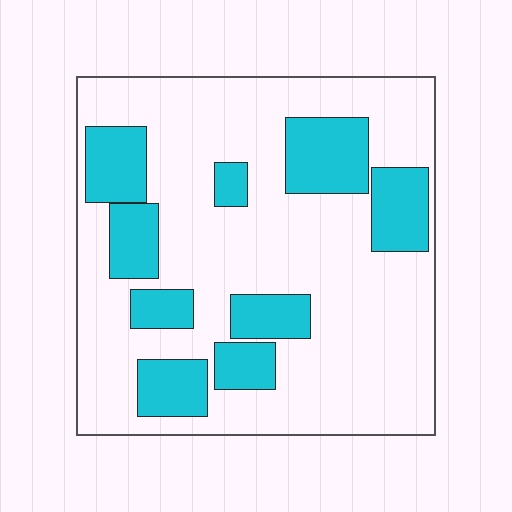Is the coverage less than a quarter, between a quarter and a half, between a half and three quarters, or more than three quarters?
Between a quarter and a half.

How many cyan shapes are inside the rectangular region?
9.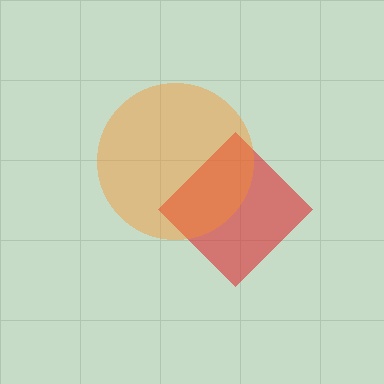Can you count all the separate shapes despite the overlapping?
Yes, there are 2 separate shapes.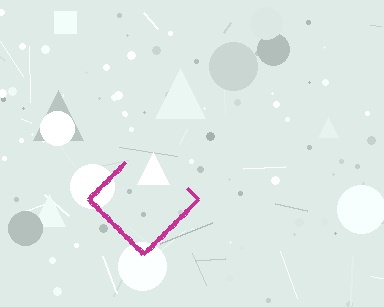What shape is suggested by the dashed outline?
The dashed outline suggests a diamond.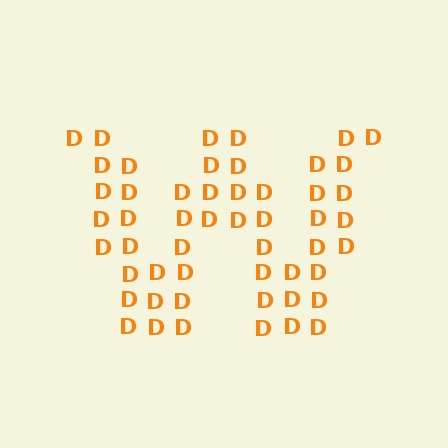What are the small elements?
The small elements are letter D's.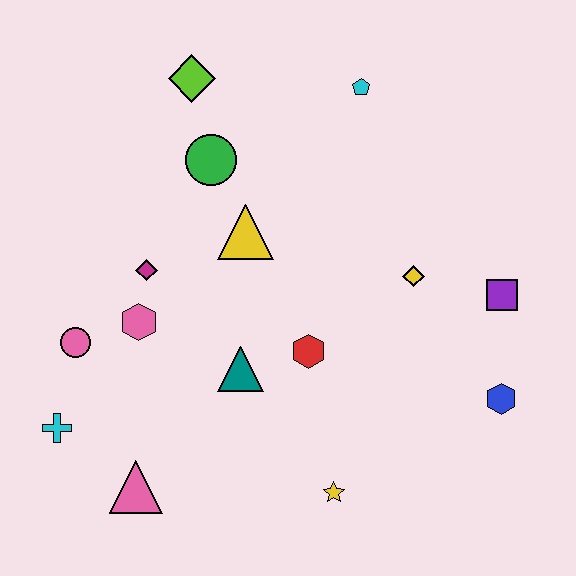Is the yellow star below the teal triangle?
Yes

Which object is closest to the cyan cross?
The pink circle is closest to the cyan cross.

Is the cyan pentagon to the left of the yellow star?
No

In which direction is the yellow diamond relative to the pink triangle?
The yellow diamond is to the right of the pink triangle.